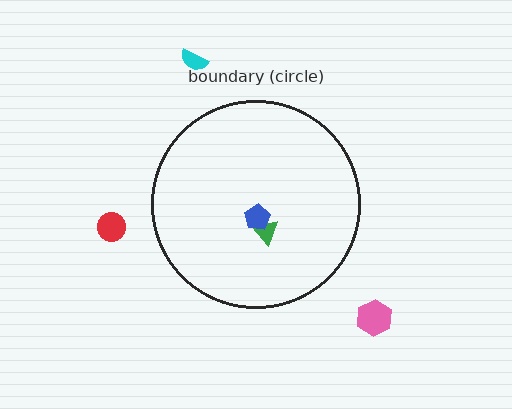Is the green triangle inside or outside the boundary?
Inside.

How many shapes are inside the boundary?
2 inside, 3 outside.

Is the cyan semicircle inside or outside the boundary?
Outside.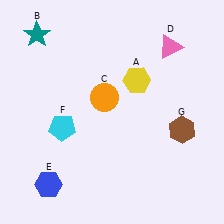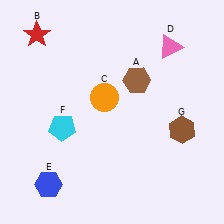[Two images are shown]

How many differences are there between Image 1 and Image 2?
There are 2 differences between the two images.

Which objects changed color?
A changed from yellow to brown. B changed from teal to red.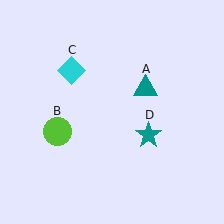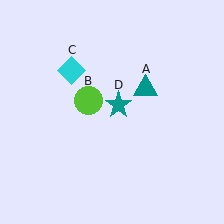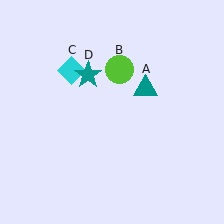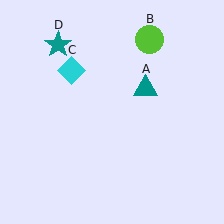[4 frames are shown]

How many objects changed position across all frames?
2 objects changed position: lime circle (object B), teal star (object D).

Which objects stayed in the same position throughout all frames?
Teal triangle (object A) and cyan diamond (object C) remained stationary.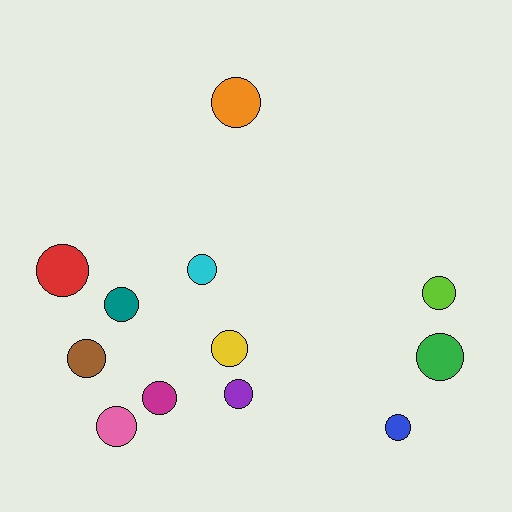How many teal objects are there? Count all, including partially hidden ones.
There is 1 teal object.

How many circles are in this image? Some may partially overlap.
There are 12 circles.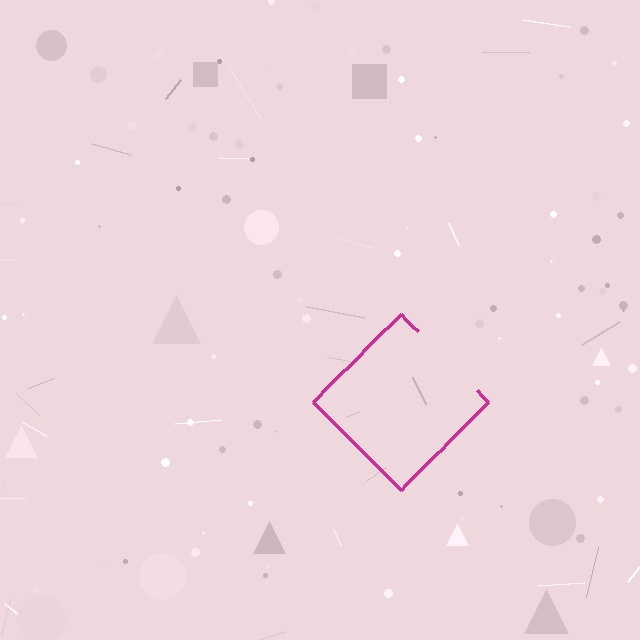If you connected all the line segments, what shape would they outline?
They would outline a diamond.